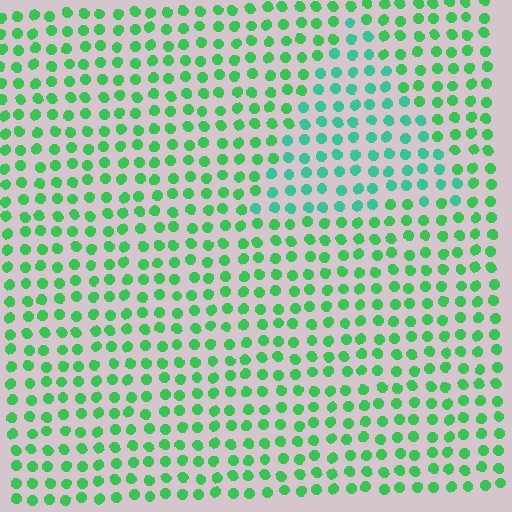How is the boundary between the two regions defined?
The boundary is defined purely by a slight shift in hue (about 31 degrees). Spacing, size, and orientation are identical on both sides.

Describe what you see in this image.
The image is filled with small green elements in a uniform arrangement. A triangle-shaped region is visible where the elements are tinted to a slightly different hue, forming a subtle color boundary.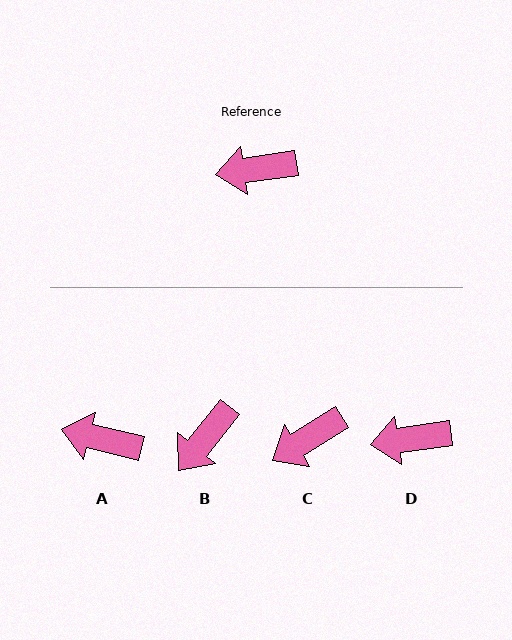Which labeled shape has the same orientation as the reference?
D.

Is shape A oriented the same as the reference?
No, it is off by about 21 degrees.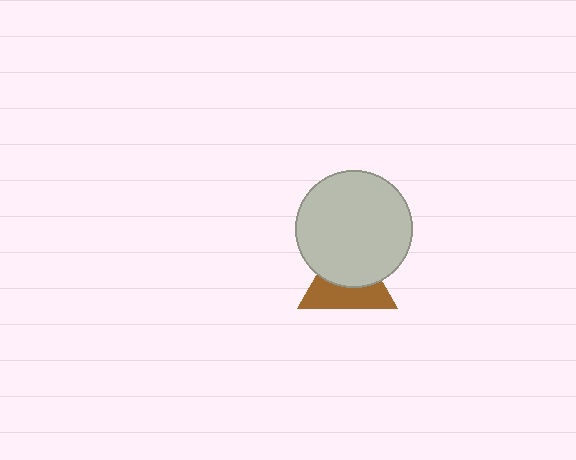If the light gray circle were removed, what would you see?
You would see the complete brown triangle.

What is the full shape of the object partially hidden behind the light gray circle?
The partially hidden object is a brown triangle.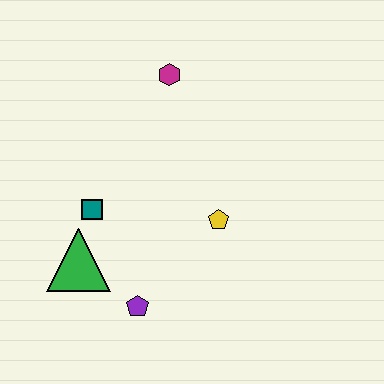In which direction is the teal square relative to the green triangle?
The teal square is above the green triangle.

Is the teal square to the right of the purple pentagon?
No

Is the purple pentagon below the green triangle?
Yes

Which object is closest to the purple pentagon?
The green triangle is closest to the purple pentagon.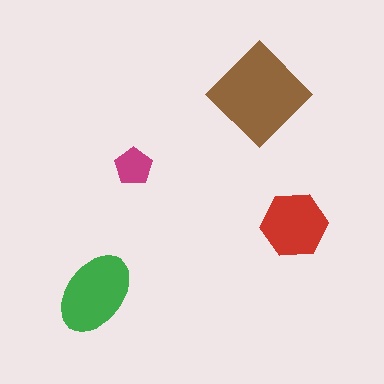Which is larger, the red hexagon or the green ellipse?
The green ellipse.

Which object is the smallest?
The magenta pentagon.